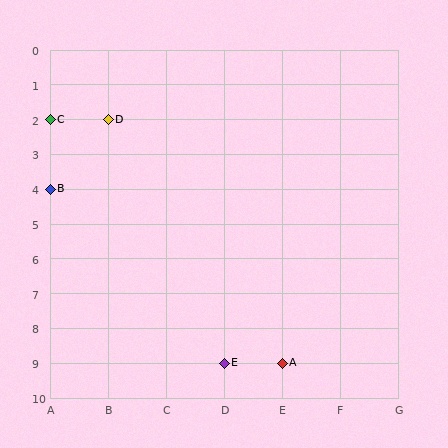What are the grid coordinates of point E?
Point E is at grid coordinates (D, 9).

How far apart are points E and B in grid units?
Points E and B are 3 columns and 5 rows apart (about 5.8 grid units diagonally).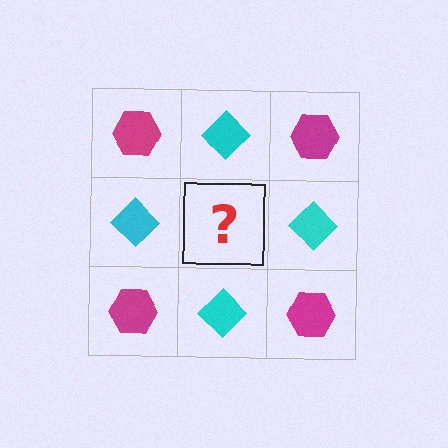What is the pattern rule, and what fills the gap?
The rule is that it alternates magenta hexagon and cyan diamond in a checkerboard pattern. The gap should be filled with a magenta hexagon.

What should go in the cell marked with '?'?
The missing cell should contain a magenta hexagon.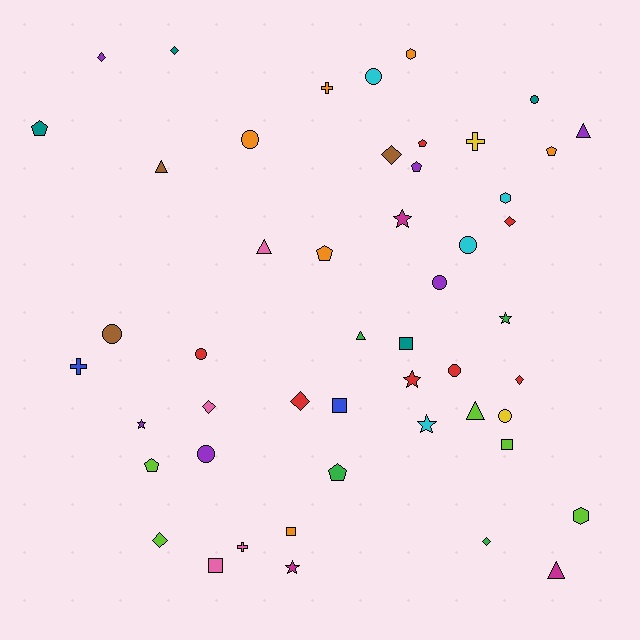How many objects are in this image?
There are 50 objects.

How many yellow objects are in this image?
There are 2 yellow objects.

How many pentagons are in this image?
There are 7 pentagons.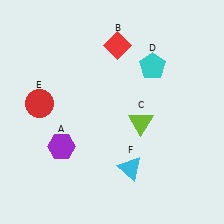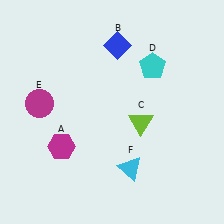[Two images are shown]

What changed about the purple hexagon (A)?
In Image 1, A is purple. In Image 2, it changed to magenta.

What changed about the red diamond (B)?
In Image 1, B is red. In Image 2, it changed to blue.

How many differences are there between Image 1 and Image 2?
There are 3 differences between the two images.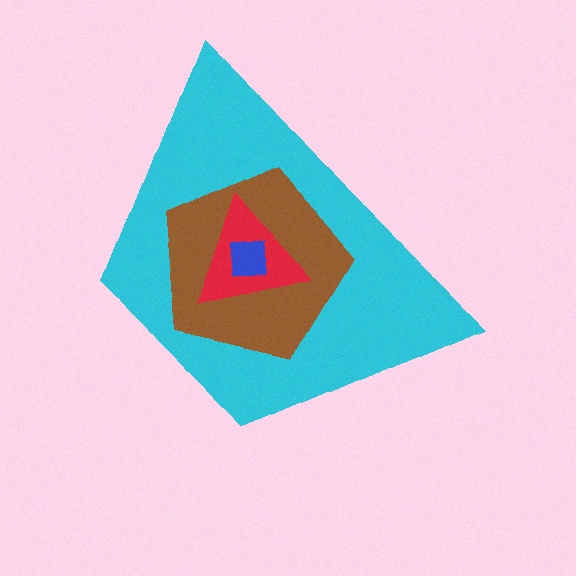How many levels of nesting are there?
4.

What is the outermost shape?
The cyan trapezoid.